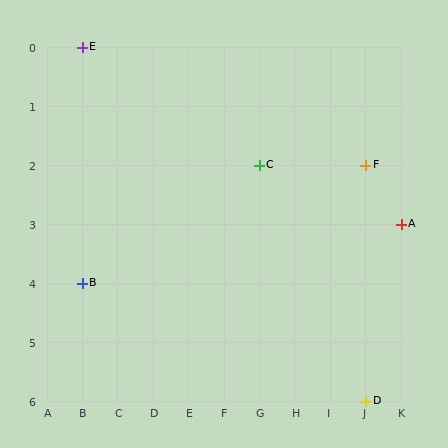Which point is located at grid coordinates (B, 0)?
Point E is at (B, 0).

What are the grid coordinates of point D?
Point D is at grid coordinates (J, 6).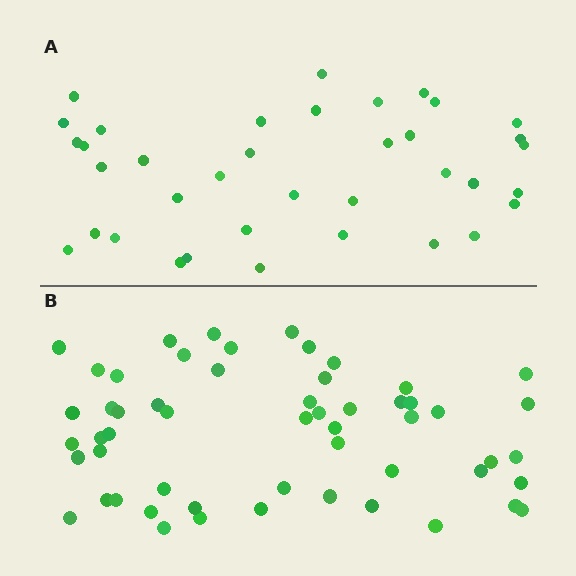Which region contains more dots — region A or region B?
Region B (the bottom region) has more dots.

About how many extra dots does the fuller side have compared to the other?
Region B has approximately 20 more dots than region A.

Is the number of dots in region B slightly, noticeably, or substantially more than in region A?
Region B has substantially more. The ratio is roughly 1.5 to 1.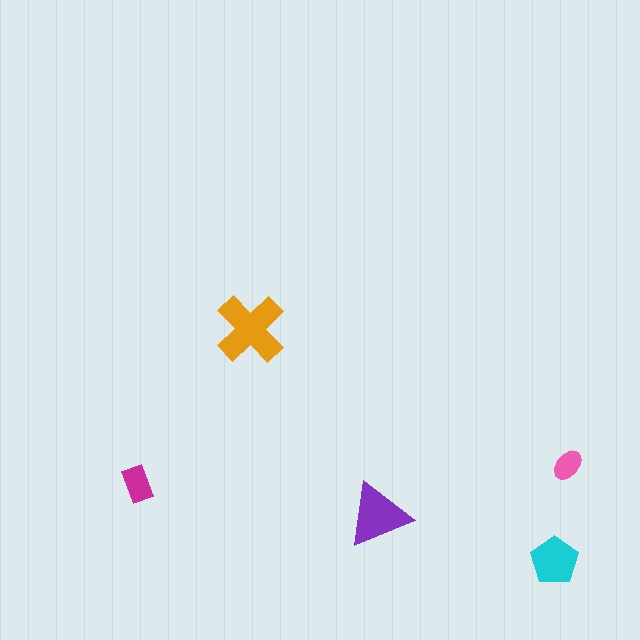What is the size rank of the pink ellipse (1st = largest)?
5th.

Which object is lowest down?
The cyan pentagon is bottommost.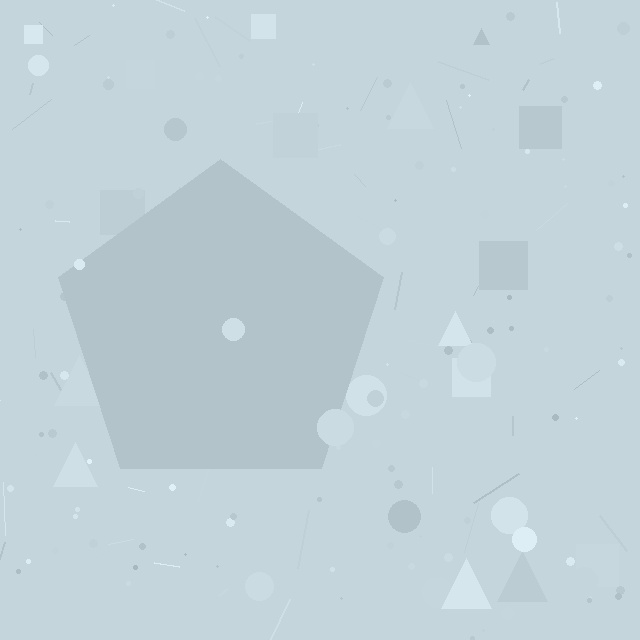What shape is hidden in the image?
A pentagon is hidden in the image.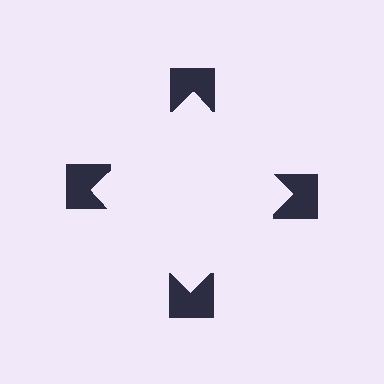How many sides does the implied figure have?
4 sides.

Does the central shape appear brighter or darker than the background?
It typically appears slightly brighter than the background, even though no actual brightness change is drawn.